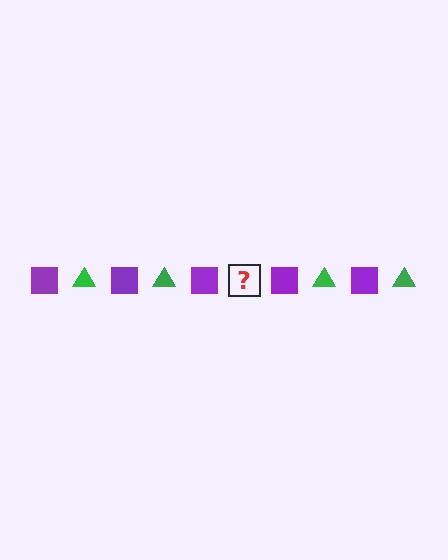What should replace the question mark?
The question mark should be replaced with a green triangle.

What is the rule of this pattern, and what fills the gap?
The rule is that the pattern alternates between purple square and green triangle. The gap should be filled with a green triangle.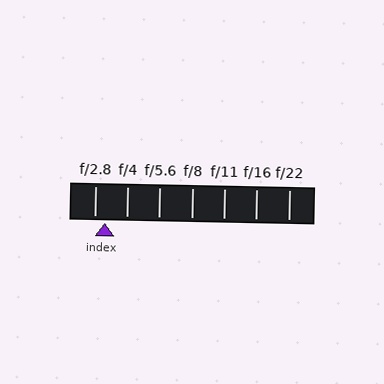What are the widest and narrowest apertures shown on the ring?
The widest aperture shown is f/2.8 and the narrowest is f/22.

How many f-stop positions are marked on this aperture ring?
There are 7 f-stop positions marked.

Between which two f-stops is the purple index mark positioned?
The index mark is between f/2.8 and f/4.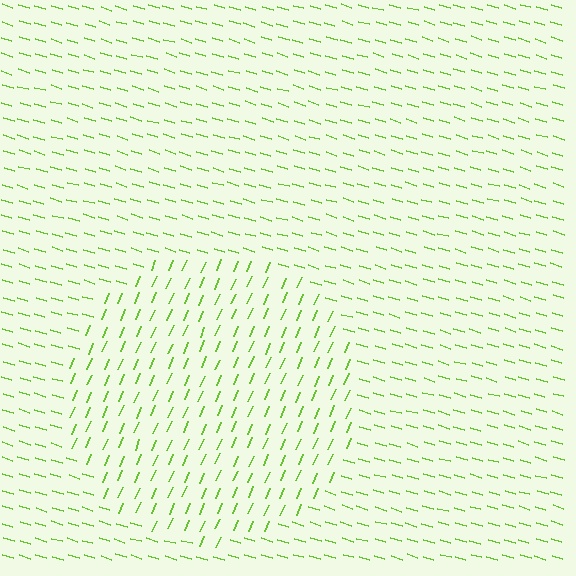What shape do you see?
I see a circle.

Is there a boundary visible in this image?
Yes, there is a texture boundary formed by a change in line orientation.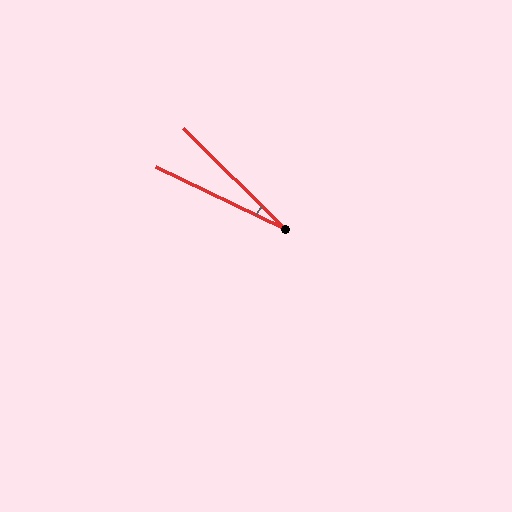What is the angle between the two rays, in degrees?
Approximately 19 degrees.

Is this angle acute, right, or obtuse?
It is acute.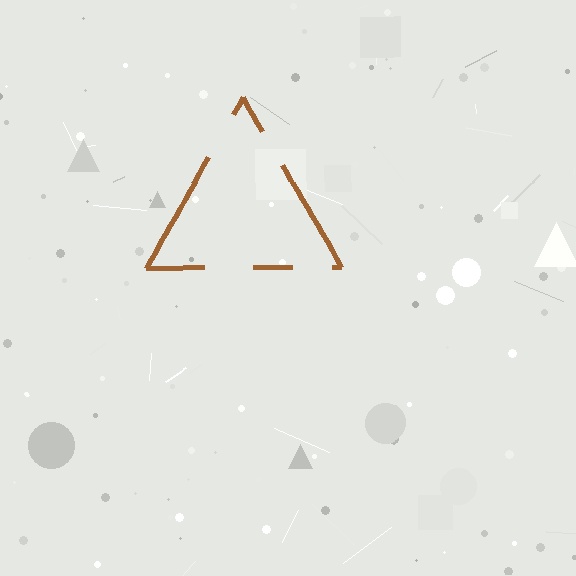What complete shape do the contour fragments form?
The contour fragments form a triangle.